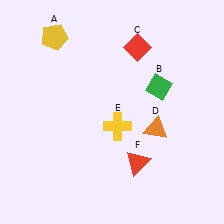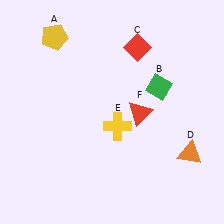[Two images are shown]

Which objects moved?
The objects that moved are: the orange triangle (D), the red triangle (F).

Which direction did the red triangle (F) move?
The red triangle (F) moved up.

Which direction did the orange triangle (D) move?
The orange triangle (D) moved right.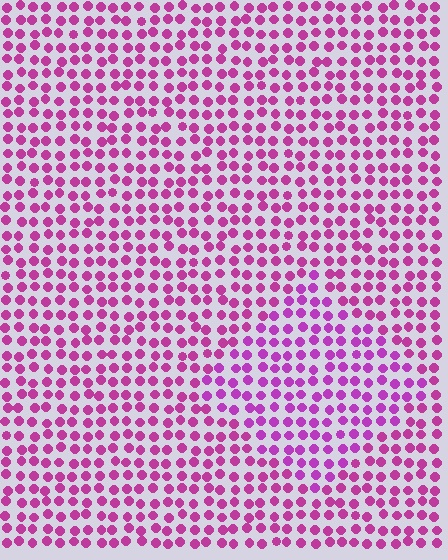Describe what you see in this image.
The image is filled with small magenta elements in a uniform arrangement. A diamond-shaped region is visible where the elements are tinted to a slightly different hue, forming a subtle color boundary.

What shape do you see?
I see a diamond.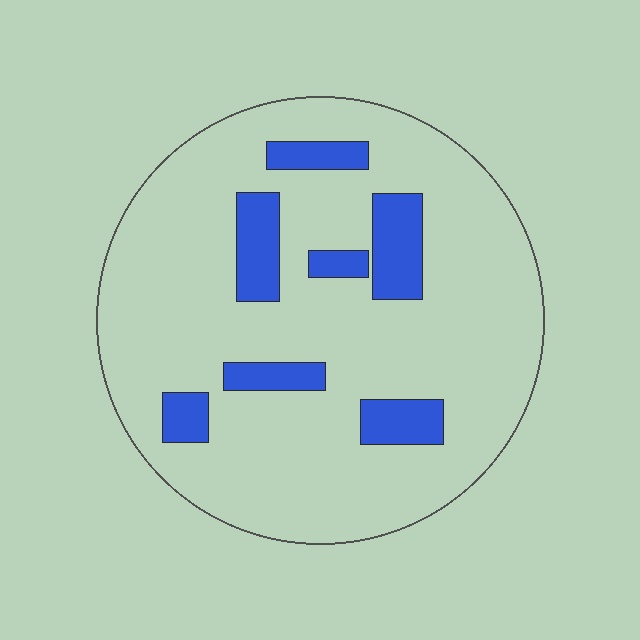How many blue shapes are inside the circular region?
7.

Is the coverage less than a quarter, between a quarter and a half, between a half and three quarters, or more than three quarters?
Less than a quarter.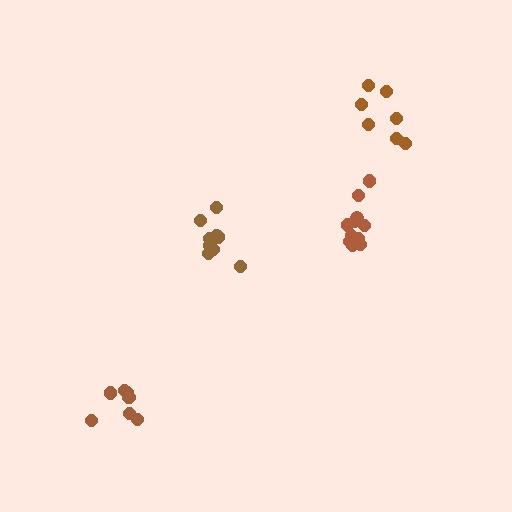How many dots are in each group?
Group 1: 10 dots, Group 2: 7 dots, Group 3: 11 dots, Group 4: 7 dots (35 total).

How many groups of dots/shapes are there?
There are 4 groups.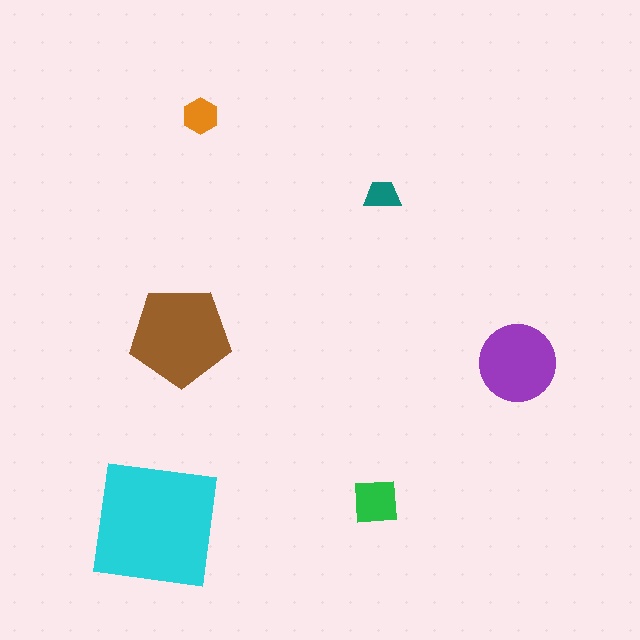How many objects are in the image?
There are 6 objects in the image.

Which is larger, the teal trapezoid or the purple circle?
The purple circle.